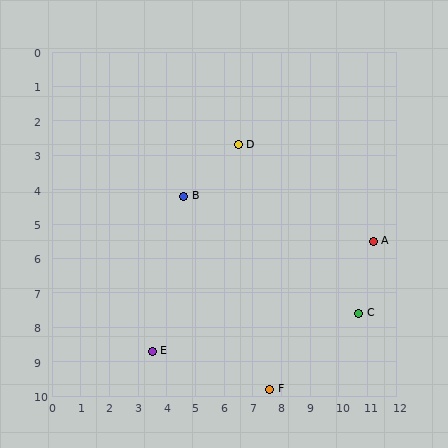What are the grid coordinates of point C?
Point C is at approximately (10.7, 7.6).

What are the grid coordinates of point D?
Point D is at approximately (6.5, 2.7).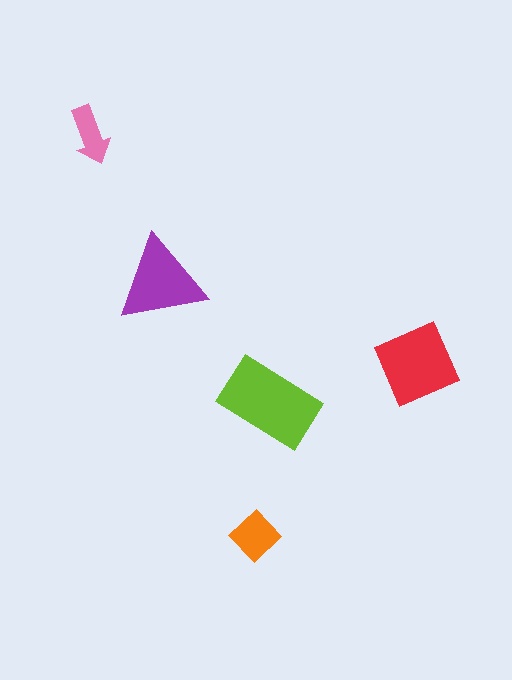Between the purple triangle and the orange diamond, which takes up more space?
The purple triangle.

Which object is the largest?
The lime rectangle.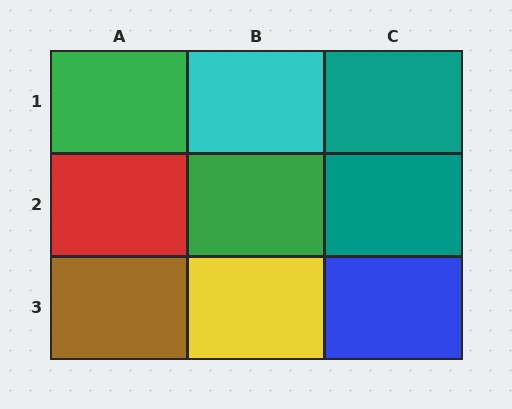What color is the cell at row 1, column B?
Cyan.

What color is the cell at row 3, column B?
Yellow.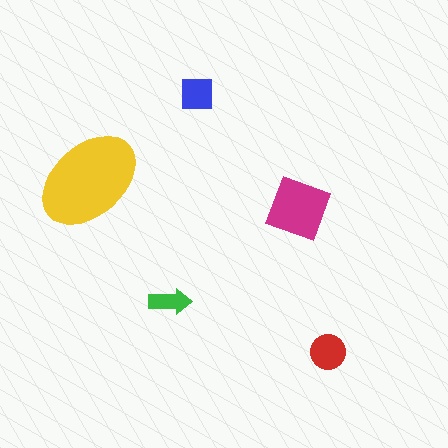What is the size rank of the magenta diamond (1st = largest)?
2nd.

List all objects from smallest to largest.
The green arrow, the blue square, the red circle, the magenta diamond, the yellow ellipse.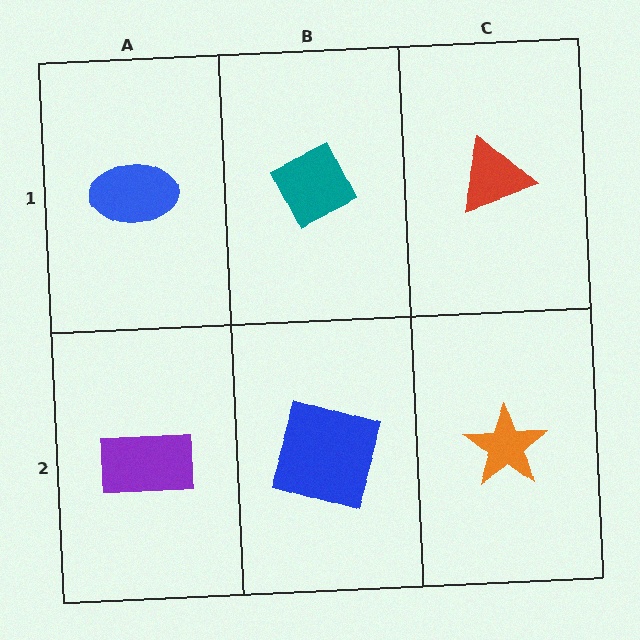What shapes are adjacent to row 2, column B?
A teal diamond (row 1, column B), a purple rectangle (row 2, column A), an orange star (row 2, column C).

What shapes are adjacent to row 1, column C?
An orange star (row 2, column C), a teal diamond (row 1, column B).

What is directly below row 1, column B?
A blue square.